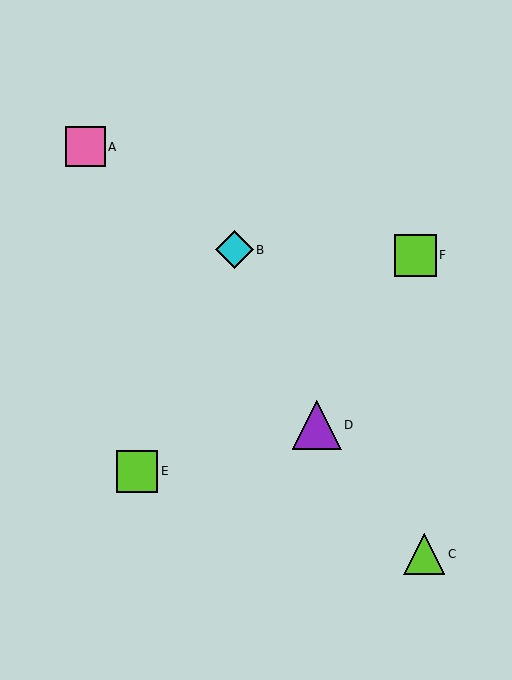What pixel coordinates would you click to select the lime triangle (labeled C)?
Click at (424, 554) to select the lime triangle C.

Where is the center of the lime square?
The center of the lime square is at (415, 255).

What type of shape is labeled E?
Shape E is a lime square.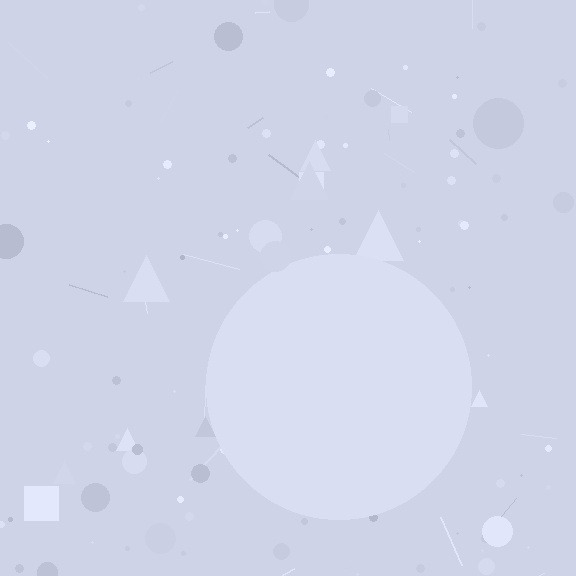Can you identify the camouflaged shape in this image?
The camouflaged shape is a circle.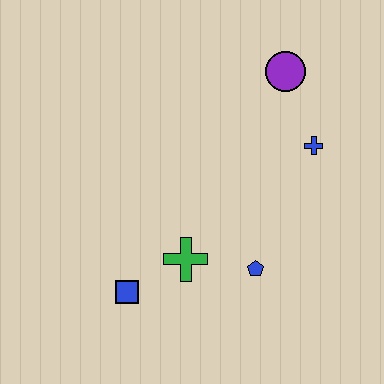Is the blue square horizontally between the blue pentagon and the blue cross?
No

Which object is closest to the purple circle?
The blue cross is closest to the purple circle.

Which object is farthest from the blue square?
The purple circle is farthest from the blue square.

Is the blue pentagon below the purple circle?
Yes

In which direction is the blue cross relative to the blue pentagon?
The blue cross is above the blue pentagon.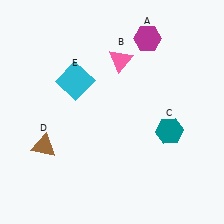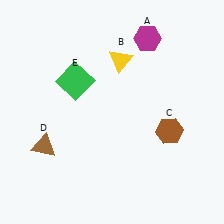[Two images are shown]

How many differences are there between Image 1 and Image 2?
There are 3 differences between the two images.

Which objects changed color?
B changed from pink to yellow. C changed from teal to brown. E changed from cyan to green.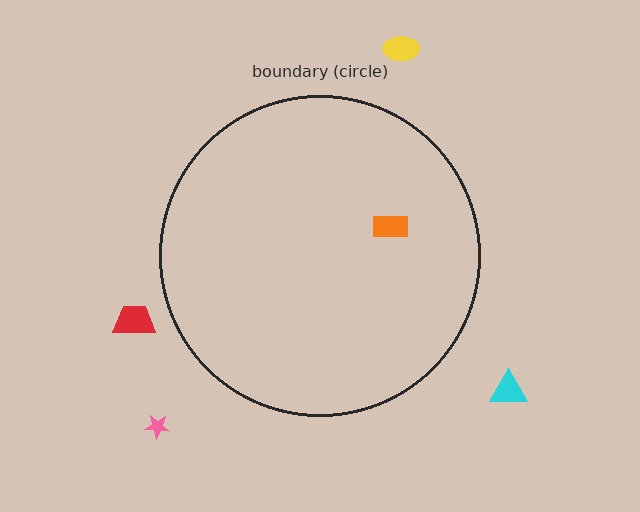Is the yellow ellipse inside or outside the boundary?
Outside.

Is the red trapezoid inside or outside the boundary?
Outside.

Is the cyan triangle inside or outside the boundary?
Outside.